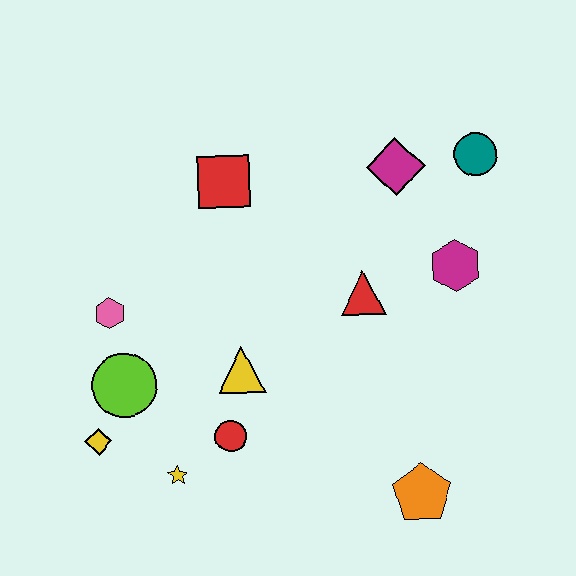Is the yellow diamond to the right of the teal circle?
No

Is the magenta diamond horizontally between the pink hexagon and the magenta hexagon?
Yes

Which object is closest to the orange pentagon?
The red circle is closest to the orange pentagon.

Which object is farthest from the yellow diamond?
The teal circle is farthest from the yellow diamond.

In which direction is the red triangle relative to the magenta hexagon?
The red triangle is to the left of the magenta hexagon.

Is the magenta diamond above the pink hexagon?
Yes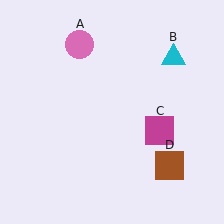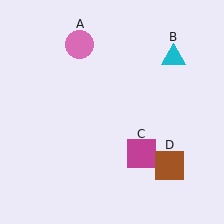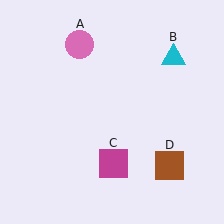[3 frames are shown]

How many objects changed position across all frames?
1 object changed position: magenta square (object C).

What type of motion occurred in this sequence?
The magenta square (object C) rotated clockwise around the center of the scene.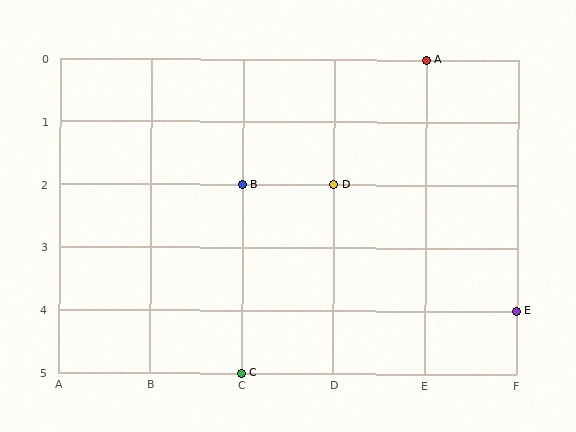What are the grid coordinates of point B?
Point B is at grid coordinates (C, 2).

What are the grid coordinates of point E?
Point E is at grid coordinates (F, 4).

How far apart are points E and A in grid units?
Points E and A are 1 column and 4 rows apart (about 4.1 grid units diagonally).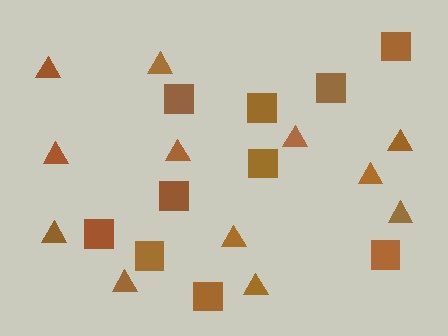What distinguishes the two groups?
There are 2 groups: one group of triangles (12) and one group of squares (10).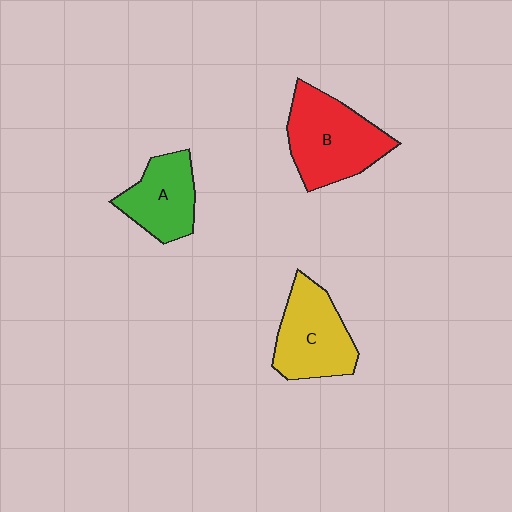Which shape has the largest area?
Shape B (red).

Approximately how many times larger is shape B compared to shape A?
Approximately 1.5 times.